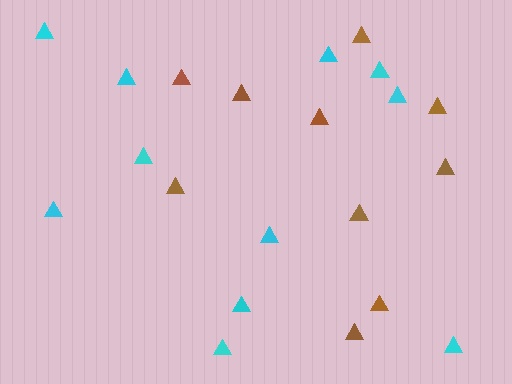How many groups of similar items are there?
There are 2 groups: one group of cyan triangles (11) and one group of brown triangles (10).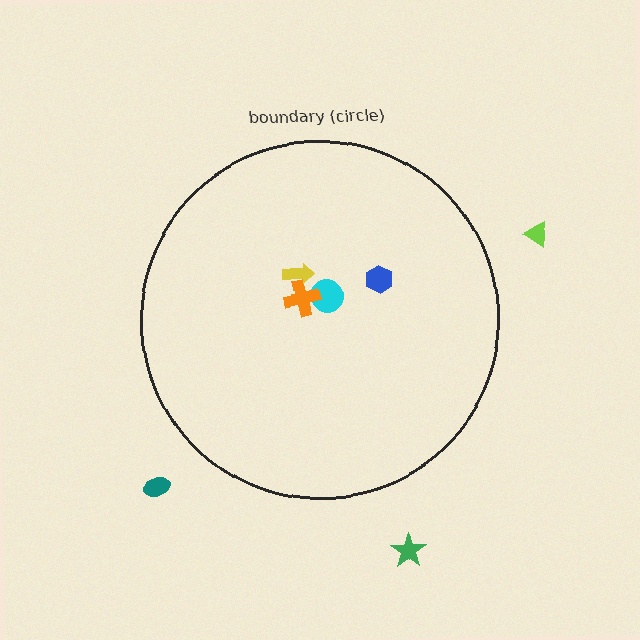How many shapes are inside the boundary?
4 inside, 3 outside.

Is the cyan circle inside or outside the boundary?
Inside.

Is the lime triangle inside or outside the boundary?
Outside.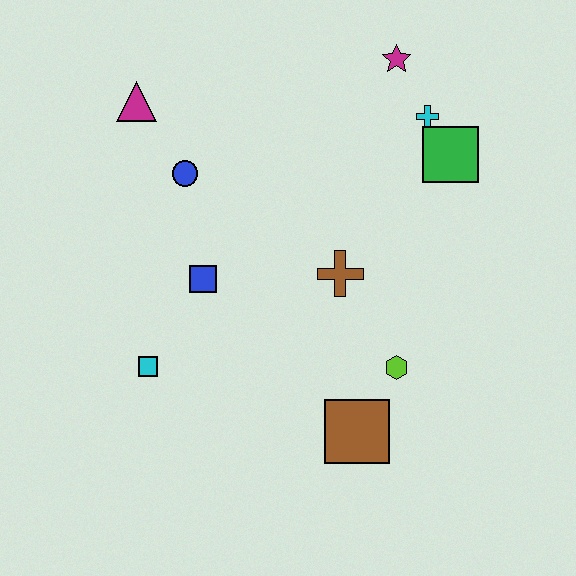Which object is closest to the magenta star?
The cyan cross is closest to the magenta star.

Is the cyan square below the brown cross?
Yes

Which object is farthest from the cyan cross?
The cyan square is farthest from the cyan cross.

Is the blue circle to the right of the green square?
No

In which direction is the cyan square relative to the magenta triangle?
The cyan square is below the magenta triangle.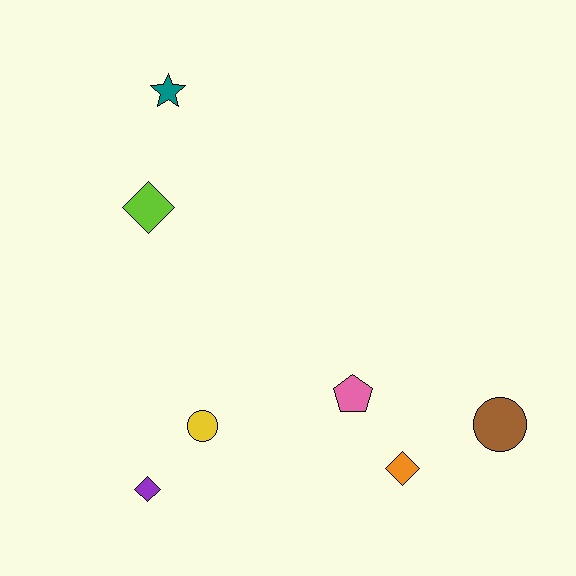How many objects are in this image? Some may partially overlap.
There are 7 objects.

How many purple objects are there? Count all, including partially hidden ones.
There is 1 purple object.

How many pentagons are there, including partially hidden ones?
There is 1 pentagon.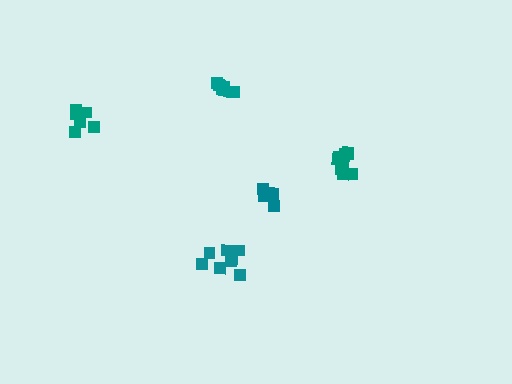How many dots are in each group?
Group 1: 5 dots, Group 2: 9 dots, Group 3: 8 dots, Group 4: 6 dots, Group 5: 7 dots (35 total).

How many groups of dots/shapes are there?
There are 5 groups.